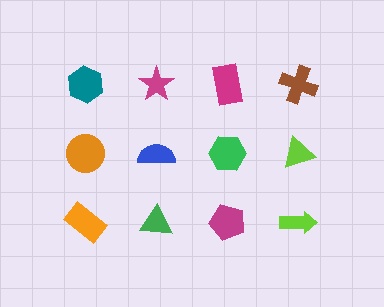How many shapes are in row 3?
4 shapes.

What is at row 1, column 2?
A magenta star.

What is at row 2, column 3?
A green hexagon.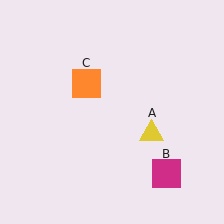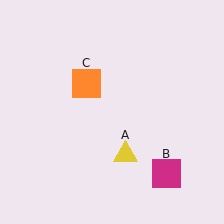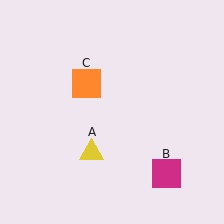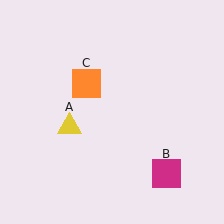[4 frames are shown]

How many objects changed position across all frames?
1 object changed position: yellow triangle (object A).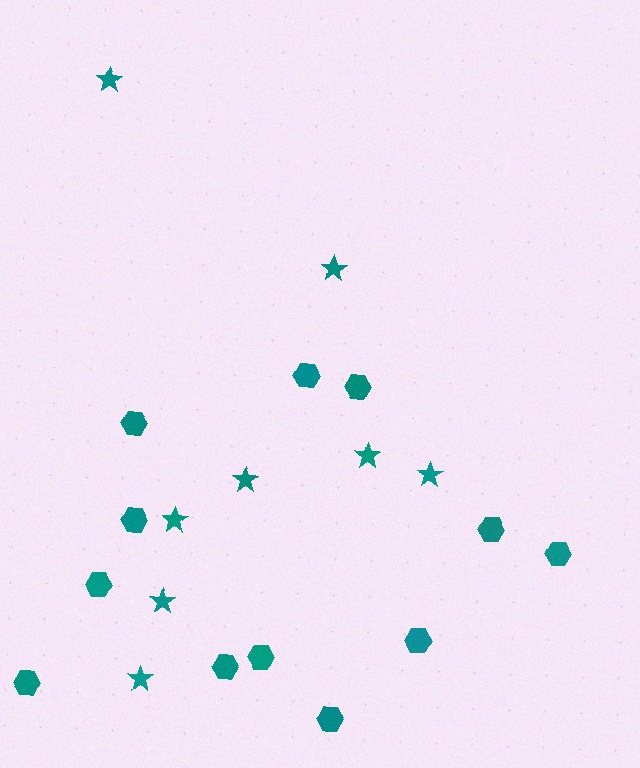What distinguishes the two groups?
There are 2 groups: one group of hexagons (12) and one group of stars (8).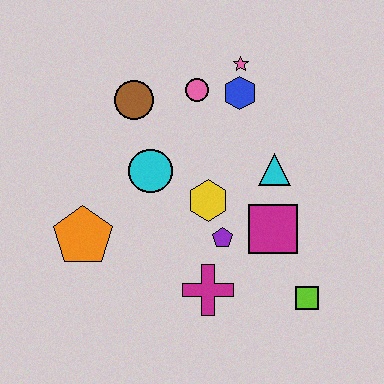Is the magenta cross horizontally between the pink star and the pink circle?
Yes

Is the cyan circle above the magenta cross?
Yes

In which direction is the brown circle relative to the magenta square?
The brown circle is to the left of the magenta square.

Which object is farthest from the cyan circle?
The lime square is farthest from the cyan circle.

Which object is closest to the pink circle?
The blue hexagon is closest to the pink circle.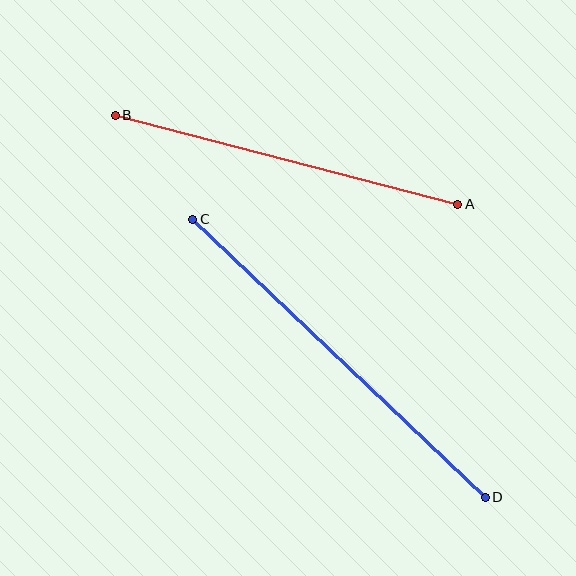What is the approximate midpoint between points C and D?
The midpoint is at approximately (339, 358) pixels.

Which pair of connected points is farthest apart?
Points C and D are farthest apart.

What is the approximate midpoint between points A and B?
The midpoint is at approximately (287, 160) pixels.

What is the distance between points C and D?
The distance is approximately 403 pixels.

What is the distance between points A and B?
The distance is approximately 354 pixels.